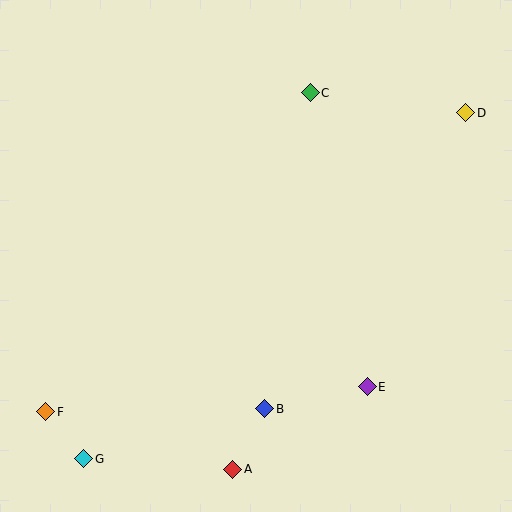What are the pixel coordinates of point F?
Point F is at (46, 412).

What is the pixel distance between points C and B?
The distance between C and B is 320 pixels.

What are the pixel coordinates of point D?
Point D is at (466, 113).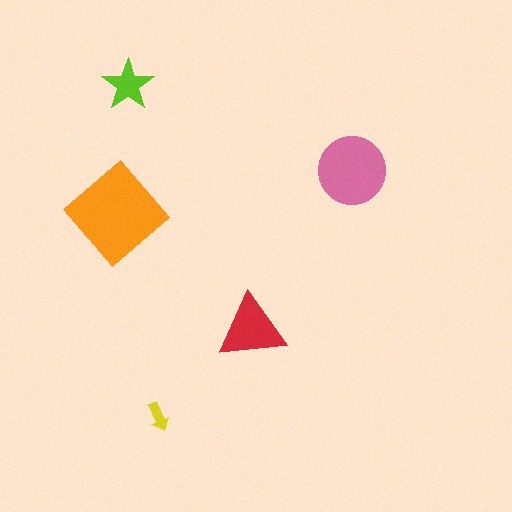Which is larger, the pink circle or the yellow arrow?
The pink circle.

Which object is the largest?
The orange diamond.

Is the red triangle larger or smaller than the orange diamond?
Smaller.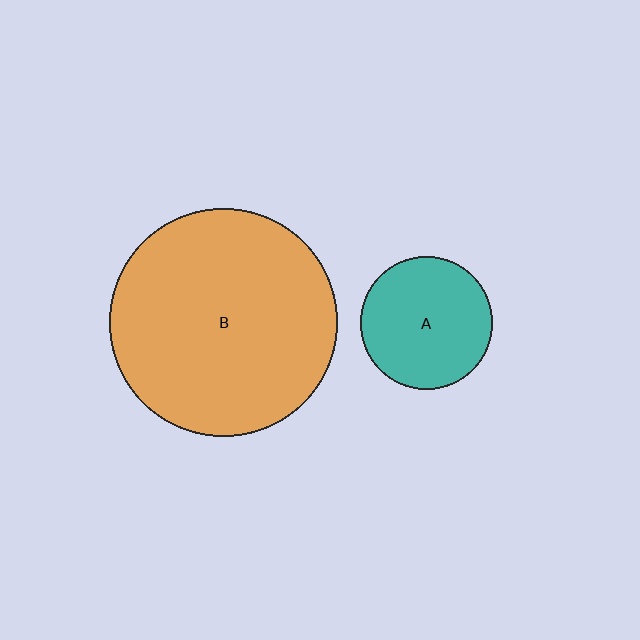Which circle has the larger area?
Circle B (orange).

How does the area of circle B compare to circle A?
Approximately 3.0 times.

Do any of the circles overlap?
No, none of the circles overlap.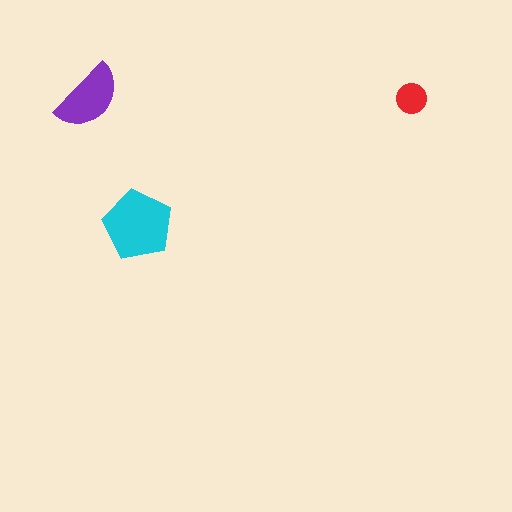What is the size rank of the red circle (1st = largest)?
3rd.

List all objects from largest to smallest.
The cyan pentagon, the purple semicircle, the red circle.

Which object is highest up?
The red circle is topmost.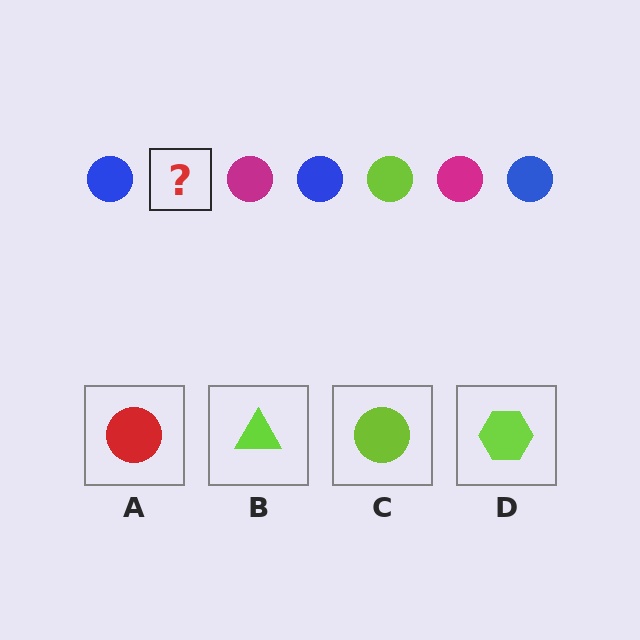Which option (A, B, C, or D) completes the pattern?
C.